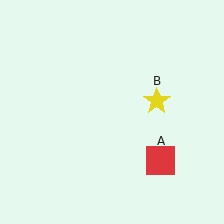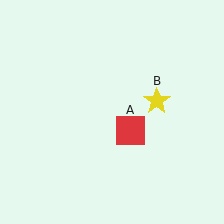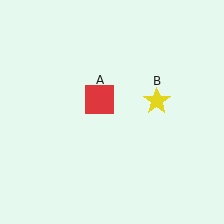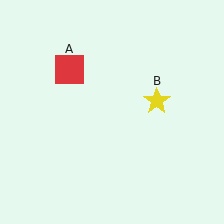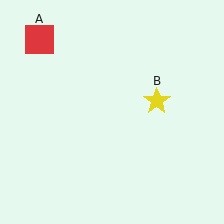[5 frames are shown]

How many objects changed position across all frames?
1 object changed position: red square (object A).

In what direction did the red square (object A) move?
The red square (object A) moved up and to the left.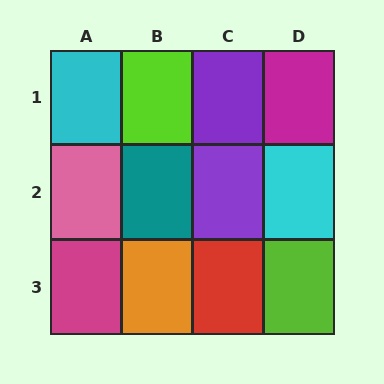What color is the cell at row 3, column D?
Lime.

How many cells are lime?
2 cells are lime.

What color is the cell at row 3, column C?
Red.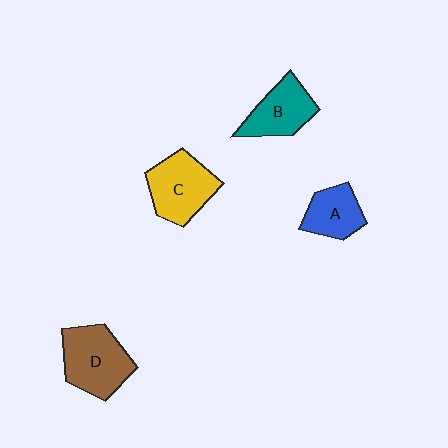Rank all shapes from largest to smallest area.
From largest to smallest: D (brown), C (yellow), B (teal), A (blue).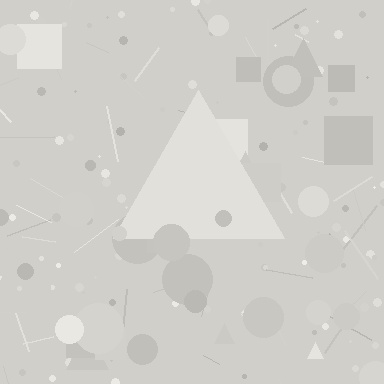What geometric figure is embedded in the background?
A triangle is embedded in the background.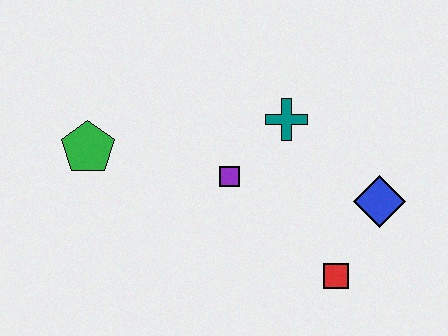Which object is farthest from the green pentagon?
The blue diamond is farthest from the green pentagon.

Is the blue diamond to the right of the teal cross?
Yes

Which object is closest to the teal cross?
The purple square is closest to the teal cross.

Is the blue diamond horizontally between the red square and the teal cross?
No